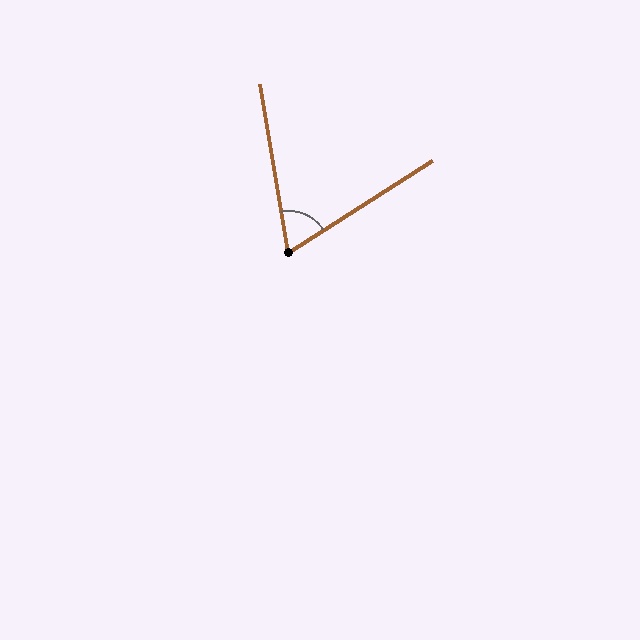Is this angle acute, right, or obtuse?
It is acute.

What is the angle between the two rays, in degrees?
Approximately 67 degrees.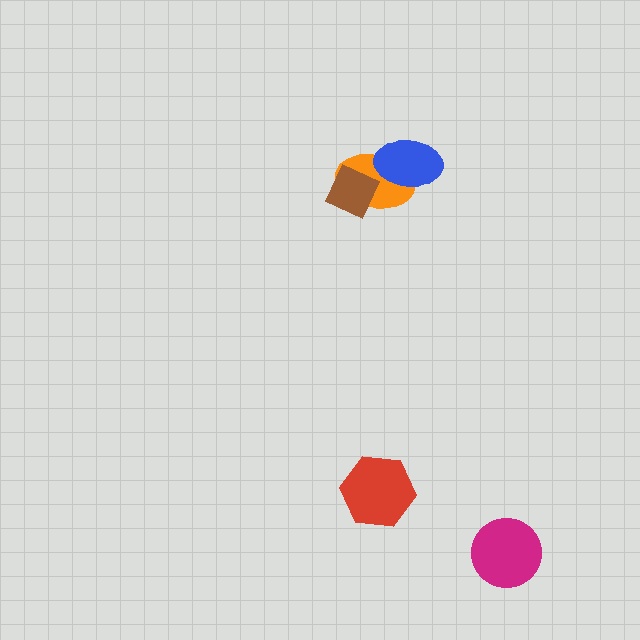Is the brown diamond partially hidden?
No, no other shape covers it.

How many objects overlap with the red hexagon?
0 objects overlap with the red hexagon.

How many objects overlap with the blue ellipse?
1 object overlaps with the blue ellipse.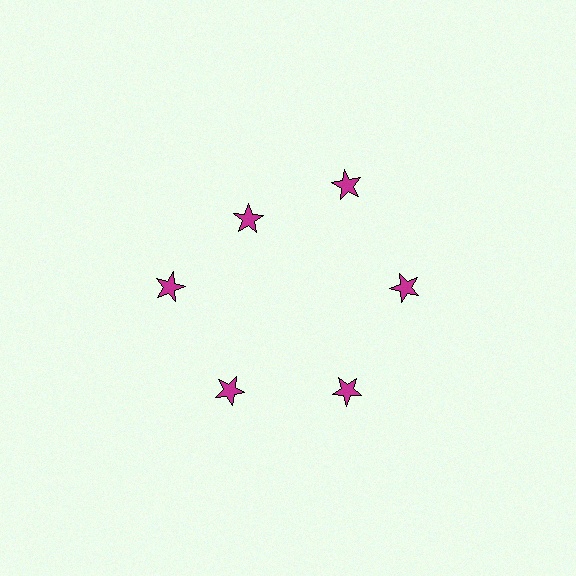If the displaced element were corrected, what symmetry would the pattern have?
It would have 6-fold rotational symmetry — the pattern would map onto itself every 60 degrees.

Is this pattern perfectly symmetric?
No. The 6 magenta stars are arranged in a ring, but one element near the 11 o'clock position is pulled inward toward the center, breaking the 6-fold rotational symmetry.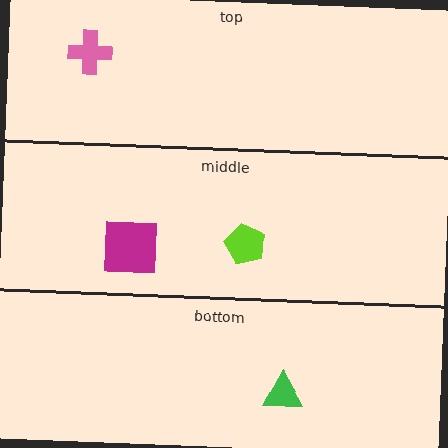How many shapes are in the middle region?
2.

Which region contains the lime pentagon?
The middle region.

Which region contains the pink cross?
The top region.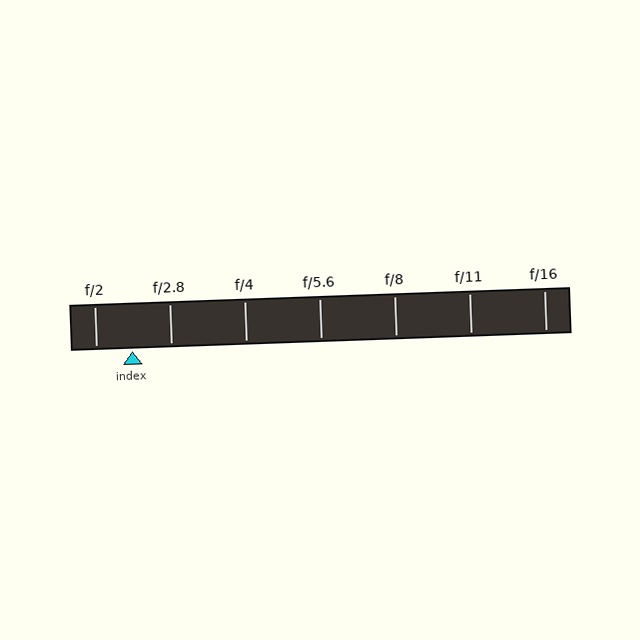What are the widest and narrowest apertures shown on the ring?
The widest aperture shown is f/2 and the narrowest is f/16.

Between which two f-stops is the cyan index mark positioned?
The index mark is between f/2 and f/2.8.